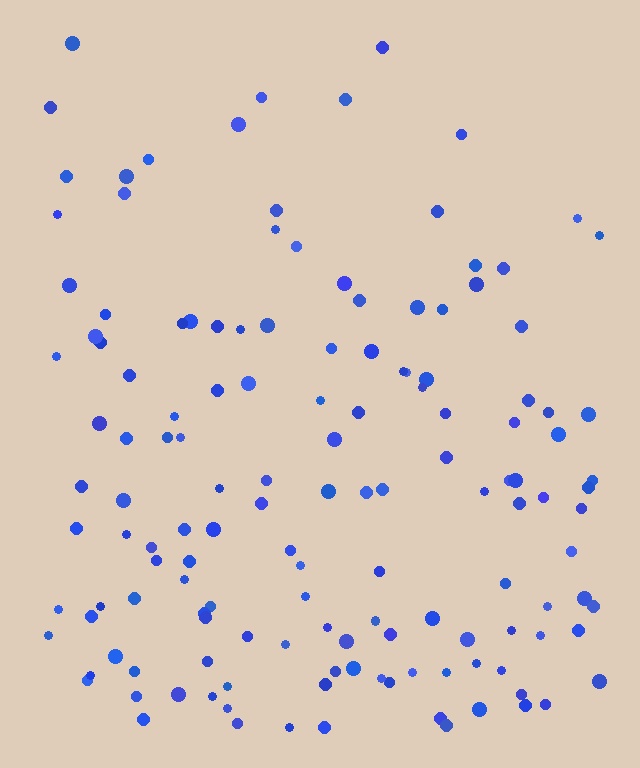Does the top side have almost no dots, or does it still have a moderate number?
Still a moderate number, just noticeably fewer than the bottom.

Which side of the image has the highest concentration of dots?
The bottom.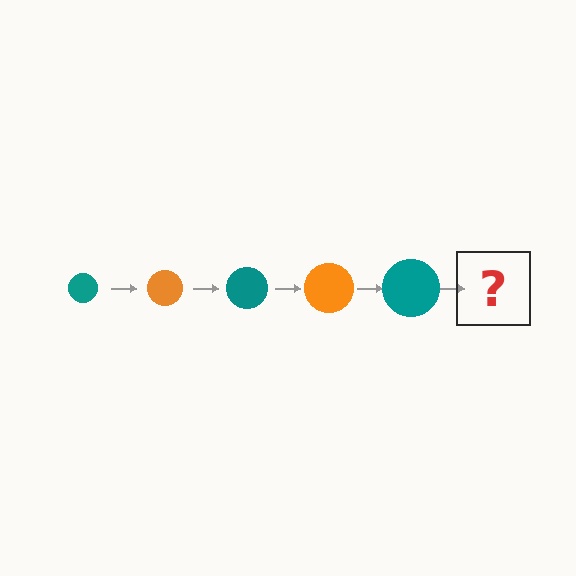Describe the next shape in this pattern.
It should be an orange circle, larger than the previous one.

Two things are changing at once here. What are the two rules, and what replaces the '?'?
The two rules are that the circle grows larger each step and the color cycles through teal and orange. The '?' should be an orange circle, larger than the previous one.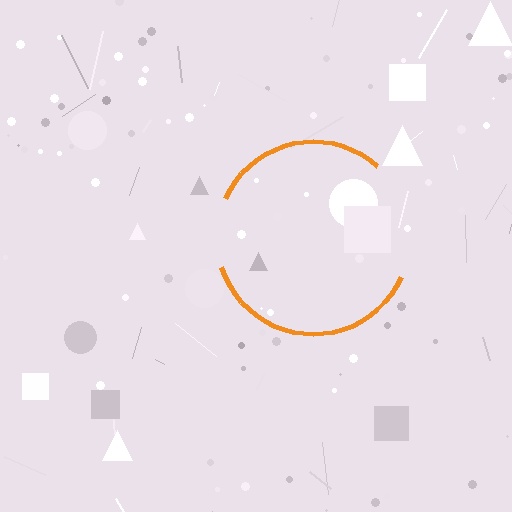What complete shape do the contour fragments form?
The contour fragments form a circle.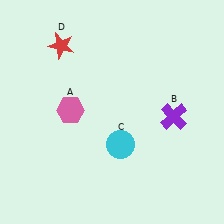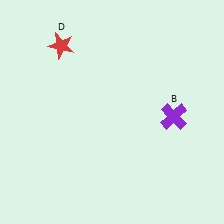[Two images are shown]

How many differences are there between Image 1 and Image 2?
There are 2 differences between the two images.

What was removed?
The cyan circle (C), the pink hexagon (A) were removed in Image 2.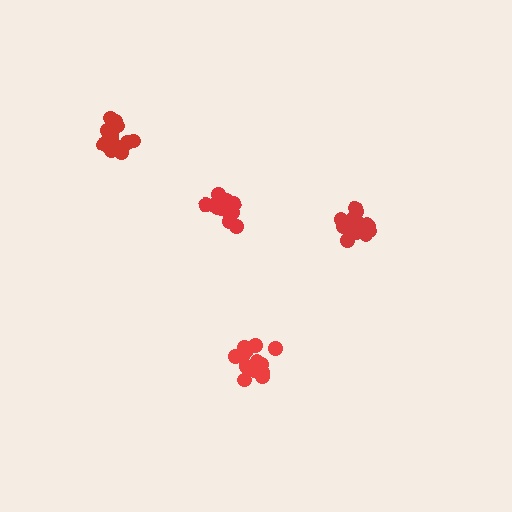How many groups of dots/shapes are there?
There are 4 groups.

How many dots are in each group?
Group 1: 16 dots, Group 2: 16 dots, Group 3: 16 dots, Group 4: 13 dots (61 total).